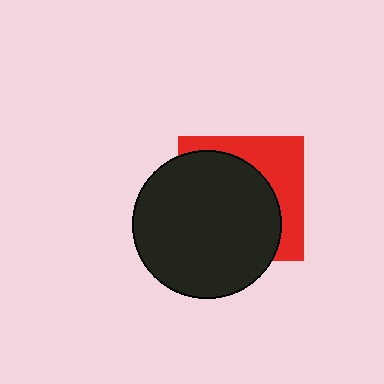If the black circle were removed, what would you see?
You would see the complete red square.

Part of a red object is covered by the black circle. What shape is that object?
It is a square.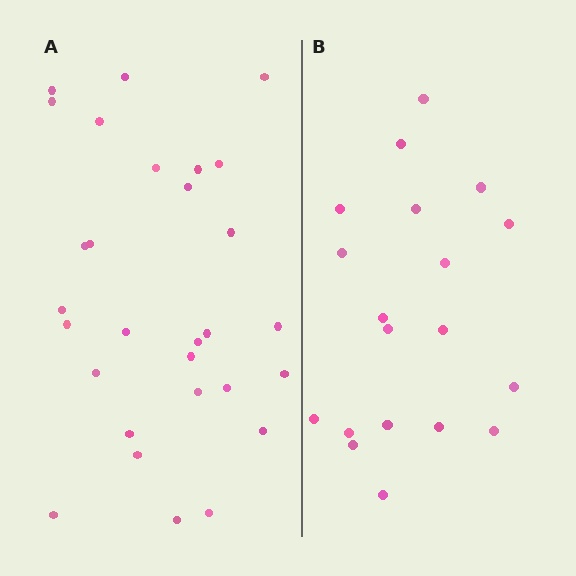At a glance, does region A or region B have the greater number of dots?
Region A (the left region) has more dots.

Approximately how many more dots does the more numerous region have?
Region A has roughly 10 or so more dots than region B.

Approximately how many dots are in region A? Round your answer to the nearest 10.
About 30 dots. (The exact count is 29, which rounds to 30.)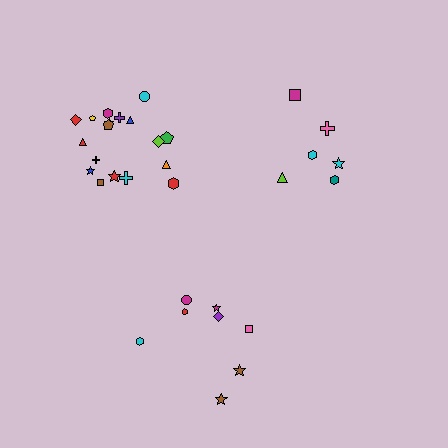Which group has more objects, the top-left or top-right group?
The top-left group.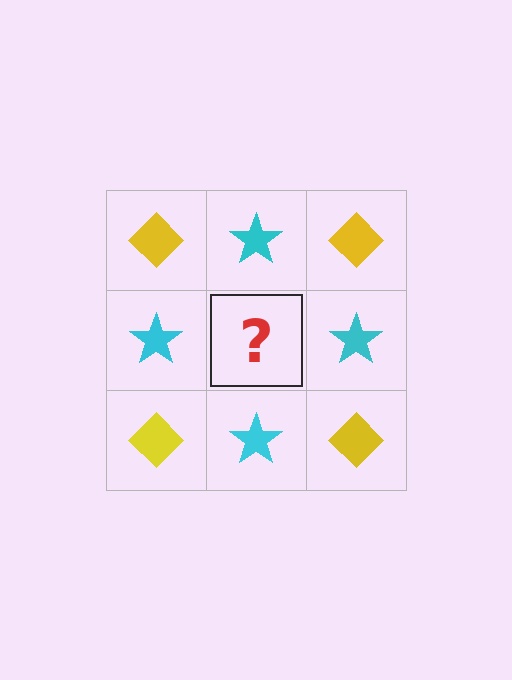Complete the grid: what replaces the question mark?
The question mark should be replaced with a yellow diamond.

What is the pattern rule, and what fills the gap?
The rule is that it alternates yellow diamond and cyan star in a checkerboard pattern. The gap should be filled with a yellow diamond.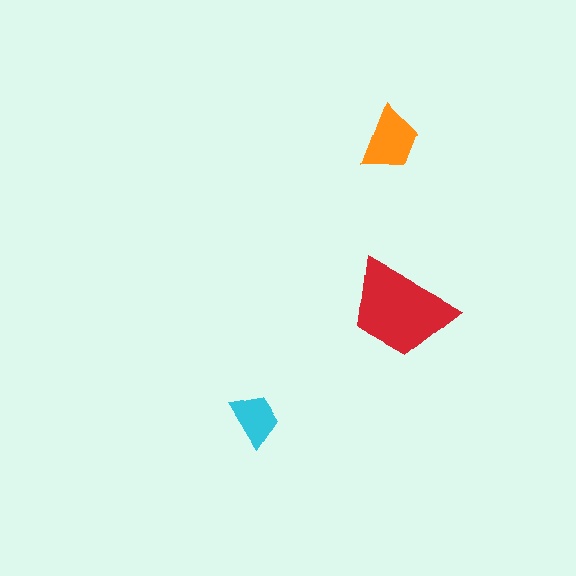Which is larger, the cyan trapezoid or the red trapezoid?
The red one.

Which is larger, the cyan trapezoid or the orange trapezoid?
The orange one.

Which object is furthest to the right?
The red trapezoid is rightmost.